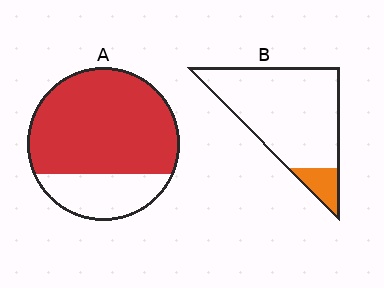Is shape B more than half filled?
No.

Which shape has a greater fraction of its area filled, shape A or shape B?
Shape A.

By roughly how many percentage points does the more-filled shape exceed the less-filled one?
By roughly 60 percentage points (A over B).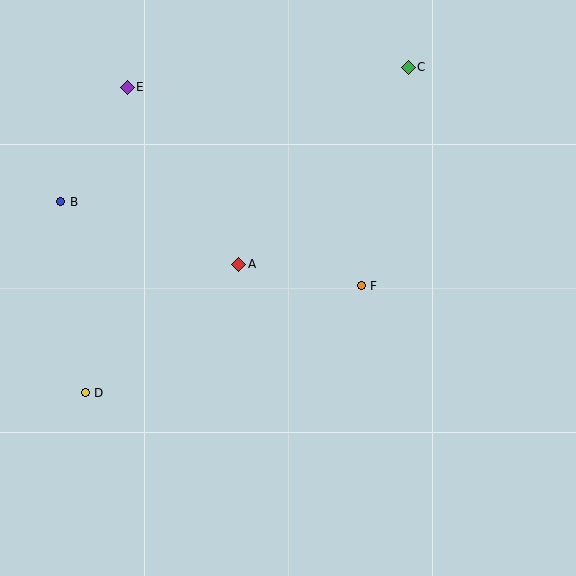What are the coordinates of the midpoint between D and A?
The midpoint between D and A is at (162, 328).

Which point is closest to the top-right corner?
Point C is closest to the top-right corner.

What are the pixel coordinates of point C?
Point C is at (408, 67).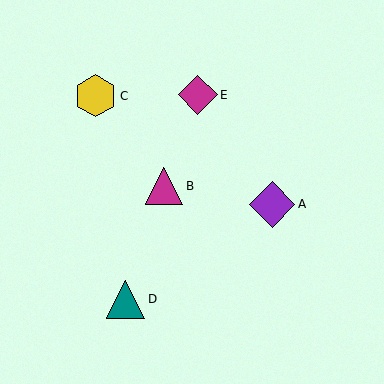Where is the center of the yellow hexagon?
The center of the yellow hexagon is at (96, 96).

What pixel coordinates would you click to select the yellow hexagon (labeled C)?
Click at (96, 96) to select the yellow hexagon C.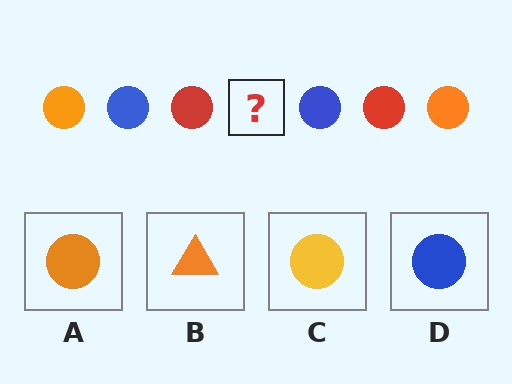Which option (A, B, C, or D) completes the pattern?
A.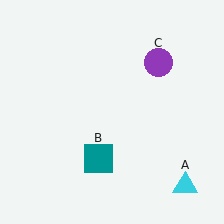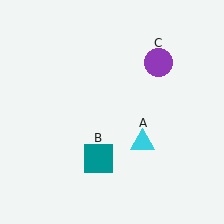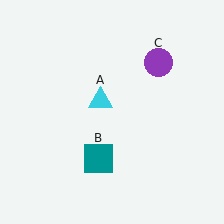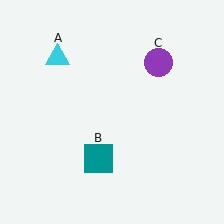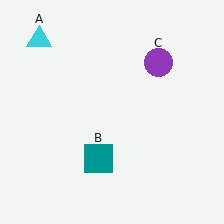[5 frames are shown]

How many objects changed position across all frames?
1 object changed position: cyan triangle (object A).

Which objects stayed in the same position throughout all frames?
Teal square (object B) and purple circle (object C) remained stationary.